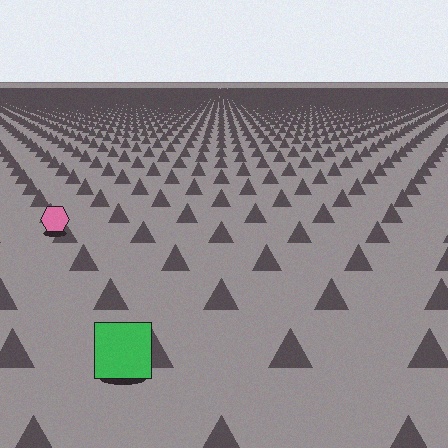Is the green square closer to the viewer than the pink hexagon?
Yes. The green square is closer — you can tell from the texture gradient: the ground texture is coarser near it.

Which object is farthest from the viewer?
The pink hexagon is farthest from the viewer. It appears smaller and the ground texture around it is denser.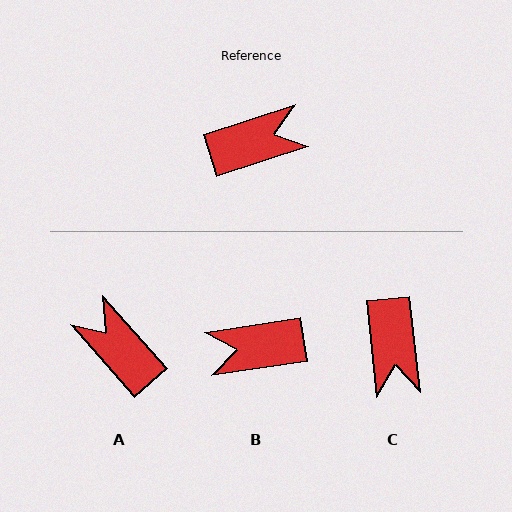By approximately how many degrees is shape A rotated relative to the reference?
Approximately 114 degrees counter-clockwise.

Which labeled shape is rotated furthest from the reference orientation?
B, about 170 degrees away.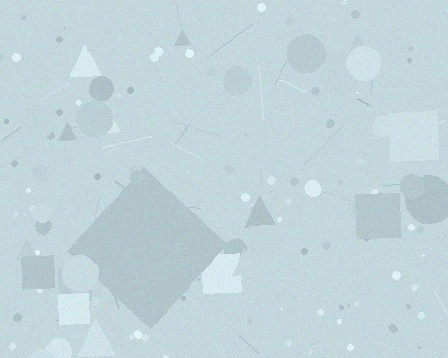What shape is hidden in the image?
A diamond is hidden in the image.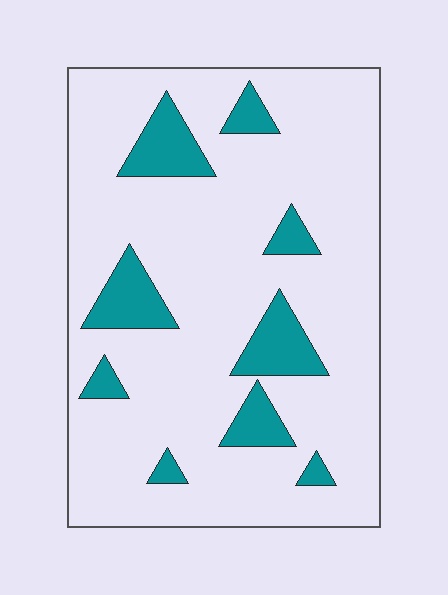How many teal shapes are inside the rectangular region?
9.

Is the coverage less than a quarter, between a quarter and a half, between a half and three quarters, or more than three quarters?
Less than a quarter.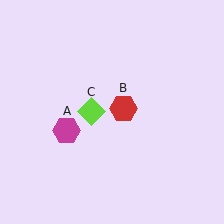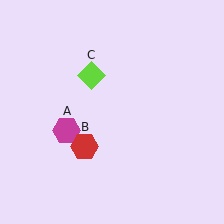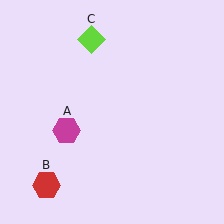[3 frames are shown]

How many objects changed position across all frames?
2 objects changed position: red hexagon (object B), lime diamond (object C).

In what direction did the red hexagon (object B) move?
The red hexagon (object B) moved down and to the left.